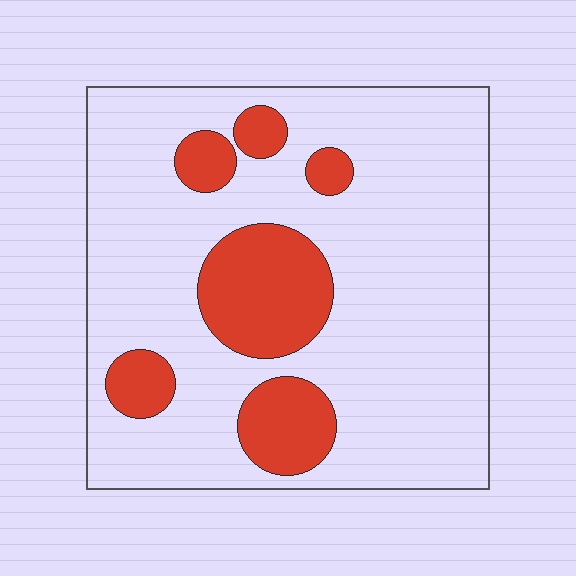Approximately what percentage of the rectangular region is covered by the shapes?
Approximately 20%.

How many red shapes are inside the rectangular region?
6.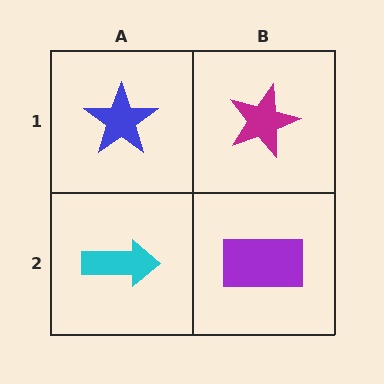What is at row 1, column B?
A magenta star.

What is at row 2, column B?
A purple rectangle.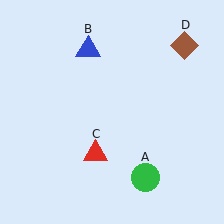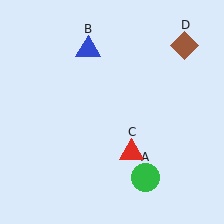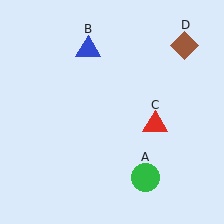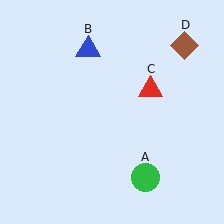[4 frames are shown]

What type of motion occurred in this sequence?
The red triangle (object C) rotated counterclockwise around the center of the scene.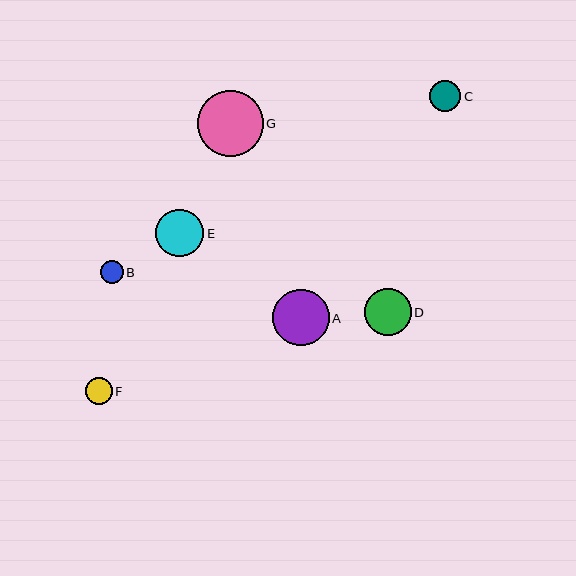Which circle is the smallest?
Circle B is the smallest with a size of approximately 22 pixels.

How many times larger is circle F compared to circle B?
Circle F is approximately 1.2 times the size of circle B.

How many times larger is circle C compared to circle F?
Circle C is approximately 1.1 times the size of circle F.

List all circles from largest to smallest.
From largest to smallest: G, A, E, D, C, F, B.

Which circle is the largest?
Circle G is the largest with a size of approximately 66 pixels.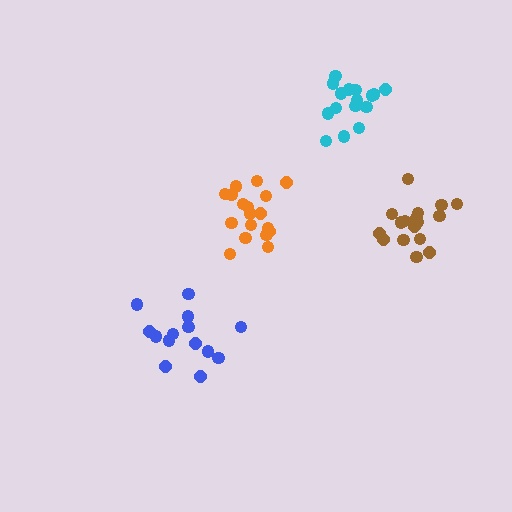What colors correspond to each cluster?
The clusters are colored: blue, brown, orange, cyan.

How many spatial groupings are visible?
There are 4 spatial groupings.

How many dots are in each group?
Group 1: 14 dots, Group 2: 17 dots, Group 3: 19 dots, Group 4: 16 dots (66 total).